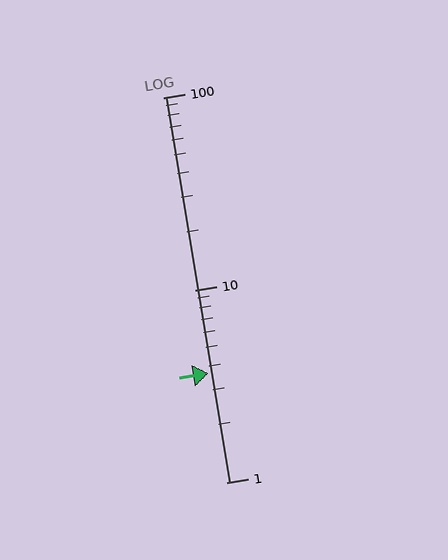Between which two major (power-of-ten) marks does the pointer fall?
The pointer is between 1 and 10.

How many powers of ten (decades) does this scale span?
The scale spans 2 decades, from 1 to 100.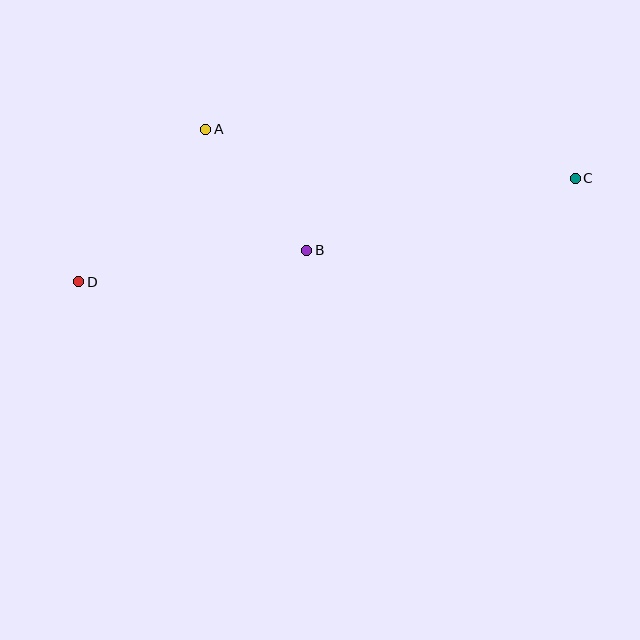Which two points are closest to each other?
Points A and B are closest to each other.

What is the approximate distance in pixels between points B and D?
The distance between B and D is approximately 230 pixels.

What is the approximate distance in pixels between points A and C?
The distance between A and C is approximately 373 pixels.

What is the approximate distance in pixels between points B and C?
The distance between B and C is approximately 278 pixels.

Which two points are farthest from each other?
Points C and D are farthest from each other.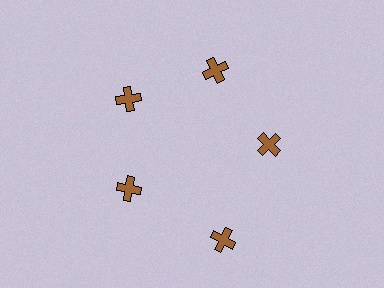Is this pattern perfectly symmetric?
No. The 5 brown crosses are arranged in a ring, but one element near the 5 o'clock position is pushed outward from the center, breaking the 5-fold rotational symmetry.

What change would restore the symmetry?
The symmetry would be restored by moving it inward, back onto the ring so that all 5 crosses sit at equal angles and equal distance from the center.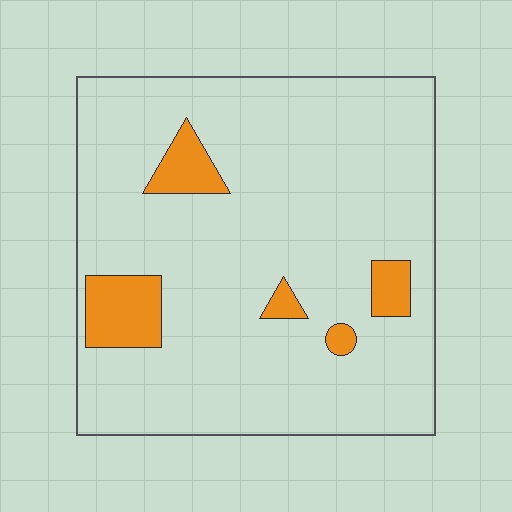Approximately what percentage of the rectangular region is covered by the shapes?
Approximately 10%.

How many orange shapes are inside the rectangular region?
5.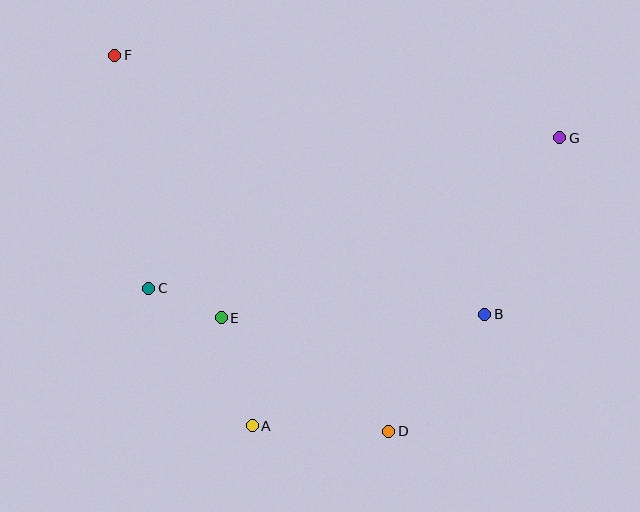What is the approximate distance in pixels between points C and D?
The distance between C and D is approximately 280 pixels.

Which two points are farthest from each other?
Points D and F are farthest from each other.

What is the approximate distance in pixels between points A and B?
The distance between A and B is approximately 258 pixels.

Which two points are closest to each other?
Points C and E are closest to each other.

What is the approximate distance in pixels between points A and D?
The distance between A and D is approximately 136 pixels.